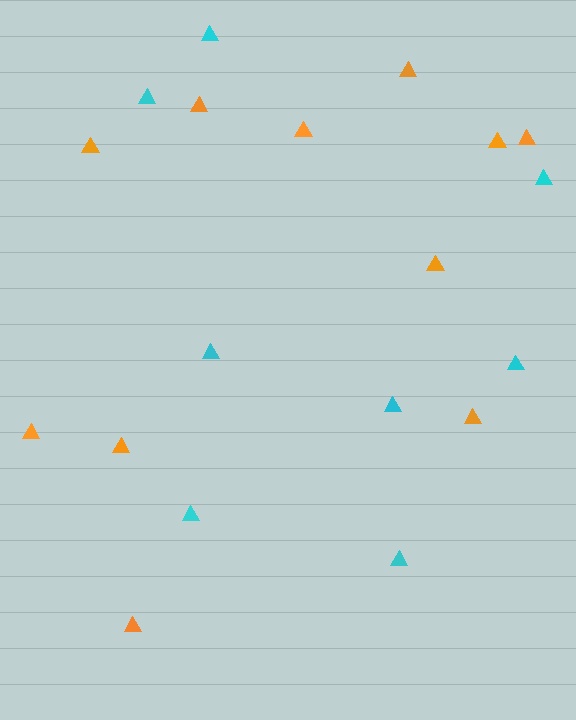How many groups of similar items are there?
There are 2 groups: one group of cyan triangles (8) and one group of orange triangles (11).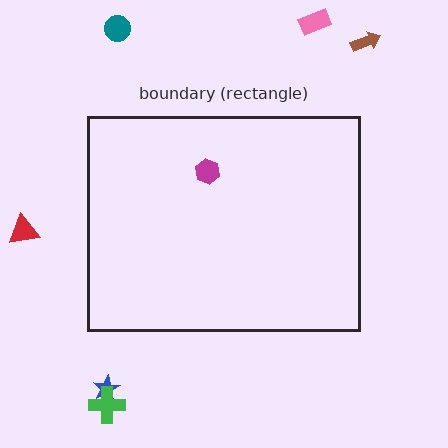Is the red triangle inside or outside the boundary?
Outside.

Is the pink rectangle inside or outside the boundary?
Outside.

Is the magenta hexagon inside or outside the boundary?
Inside.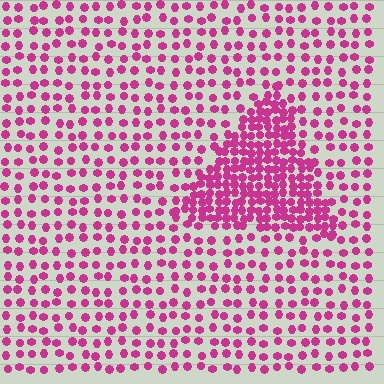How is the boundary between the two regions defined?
The boundary is defined by a change in element density (approximately 2.5x ratio). All elements are the same color, size, and shape.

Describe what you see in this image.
The image contains small magenta elements arranged at two different densities. A triangle-shaped region is visible where the elements are more densely packed than the surrounding area.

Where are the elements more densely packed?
The elements are more densely packed inside the triangle boundary.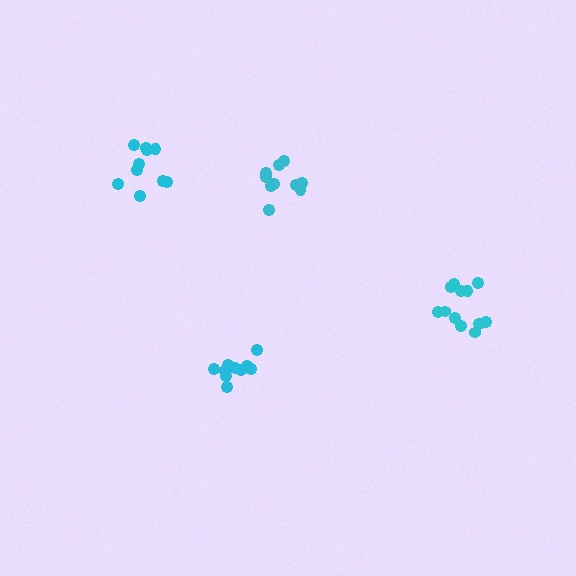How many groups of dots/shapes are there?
There are 4 groups.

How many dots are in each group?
Group 1: 10 dots, Group 2: 10 dots, Group 3: 12 dots, Group 4: 10 dots (42 total).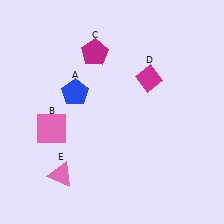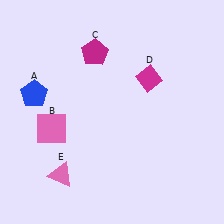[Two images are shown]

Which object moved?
The blue pentagon (A) moved left.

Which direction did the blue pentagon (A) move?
The blue pentagon (A) moved left.